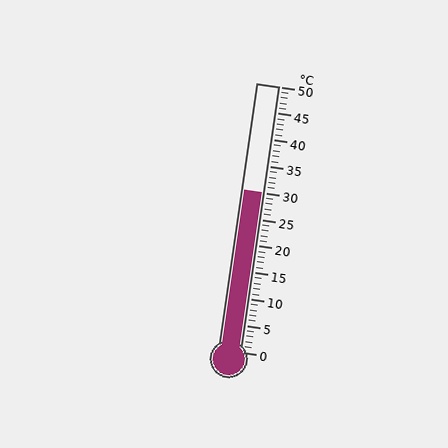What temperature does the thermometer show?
The thermometer shows approximately 30°C.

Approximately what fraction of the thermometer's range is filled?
The thermometer is filled to approximately 60% of its range.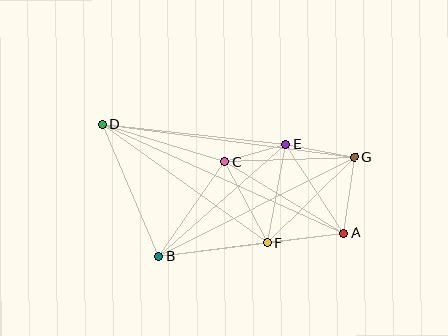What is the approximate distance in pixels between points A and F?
The distance between A and F is approximately 77 pixels.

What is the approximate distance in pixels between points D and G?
The distance between D and G is approximately 254 pixels.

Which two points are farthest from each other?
Points A and D are farthest from each other.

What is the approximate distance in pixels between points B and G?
The distance between B and G is approximately 219 pixels.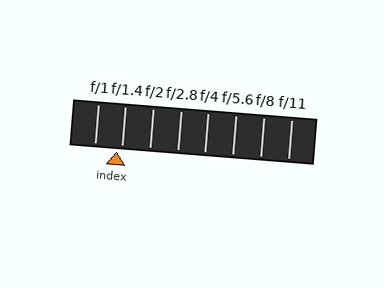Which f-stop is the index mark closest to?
The index mark is closest to f/1.4.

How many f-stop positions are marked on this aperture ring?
There are 8 f-stop positions marked.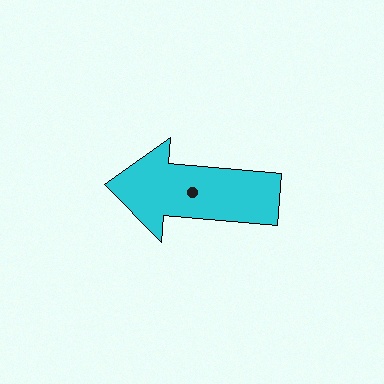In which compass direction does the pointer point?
West.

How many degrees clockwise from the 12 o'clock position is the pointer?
Approximately 275 degrees.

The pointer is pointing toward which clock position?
Roughly 9 o'clock.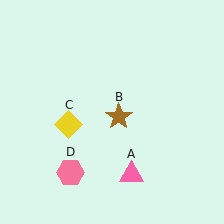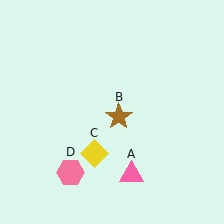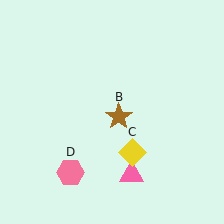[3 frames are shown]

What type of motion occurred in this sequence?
The yellow diamond (object C) rotated counterclockwise around the center of the scene.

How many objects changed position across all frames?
1 object changed position: yellow diamond (object C).